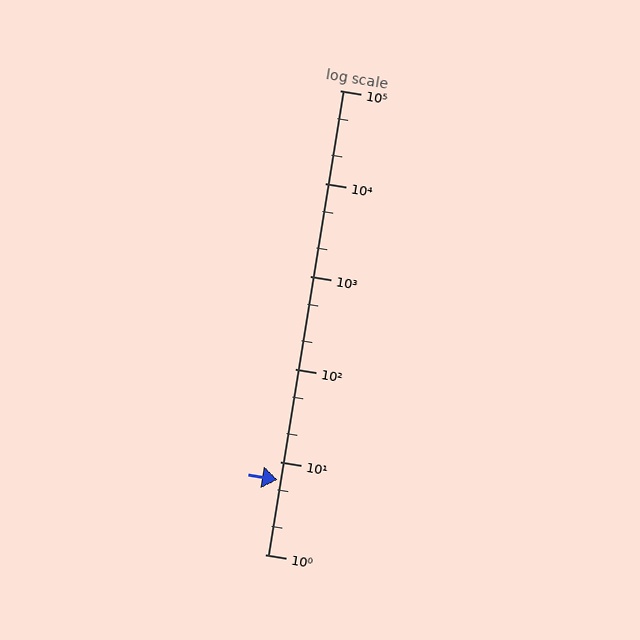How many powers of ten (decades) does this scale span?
The scale spans 5 decades, from 1 to 100000.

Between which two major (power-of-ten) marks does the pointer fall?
The pointer is between 1 and 10.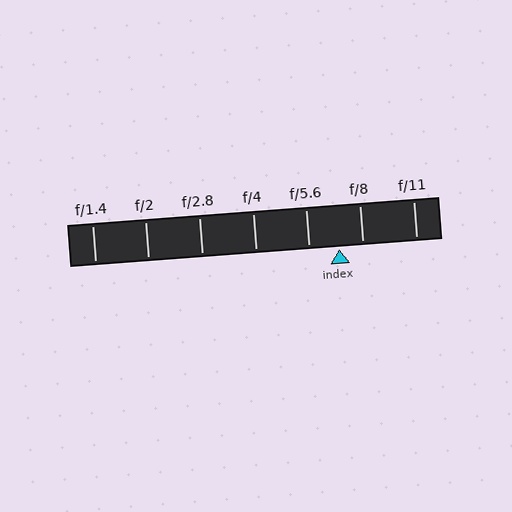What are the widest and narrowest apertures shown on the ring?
The widest aperture shown is f/1.4 and the narrowest is f/11.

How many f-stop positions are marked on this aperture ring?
There are 7 f-stop positions marked.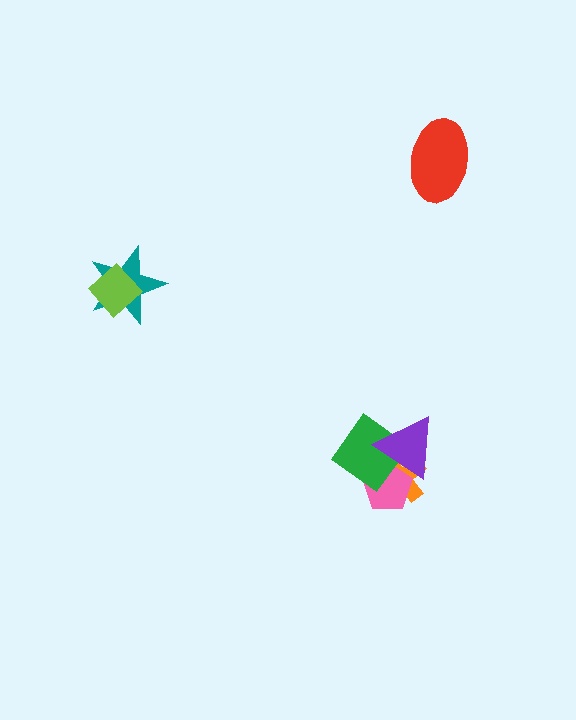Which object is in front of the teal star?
The lime diamond is in front of the teal star.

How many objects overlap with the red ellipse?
0 objects overlap with the red ellipse.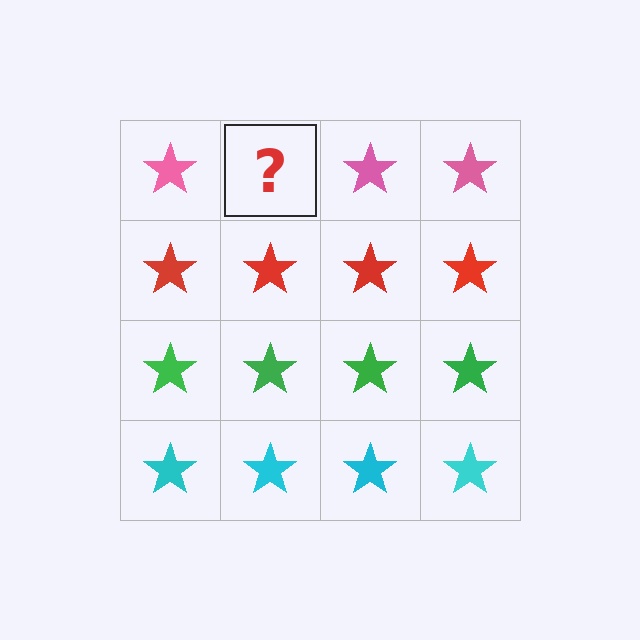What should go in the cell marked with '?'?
The missing cell should contain a pink star.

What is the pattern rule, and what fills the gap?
The rule is that each row has a consistent color. The gap should be filled with a pink star.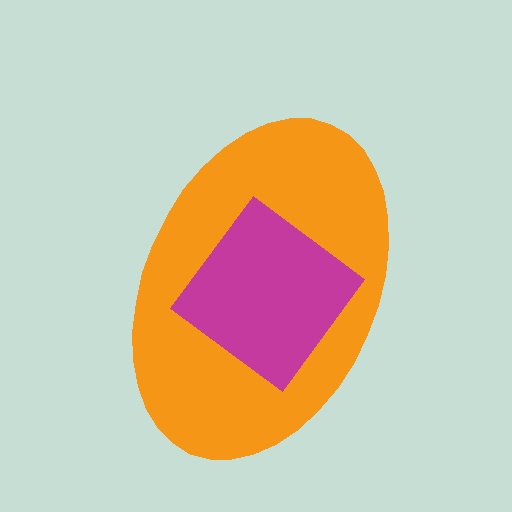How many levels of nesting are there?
2.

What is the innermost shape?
The magenta diamond.